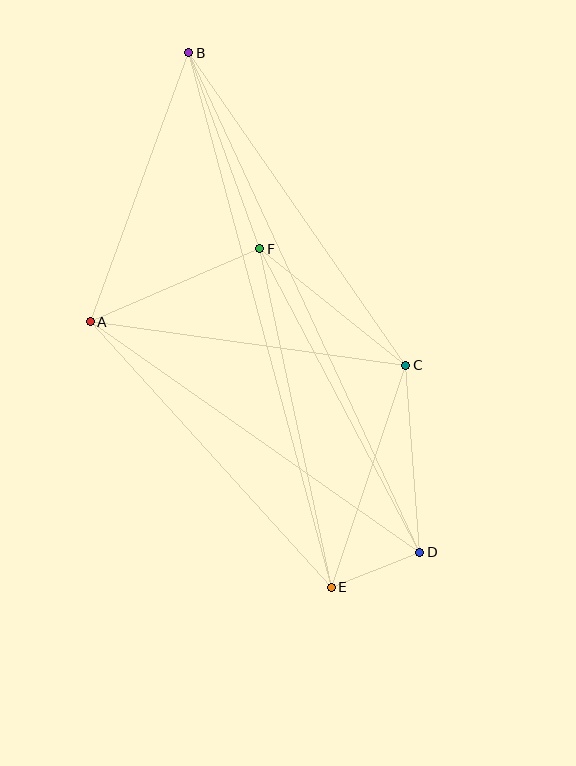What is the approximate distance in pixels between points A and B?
The distance between A and B is approximately 286 pixels.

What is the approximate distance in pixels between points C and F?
The distance between C and F is approximately 187 pixels.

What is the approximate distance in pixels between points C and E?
The distance between C and E is approximately 234 pixels.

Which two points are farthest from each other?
Points B and E are farthest from each other.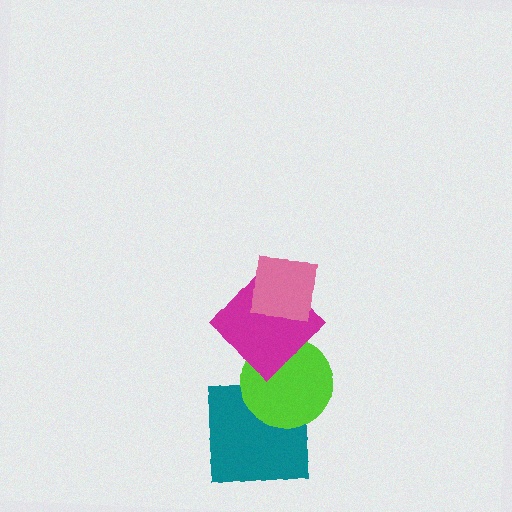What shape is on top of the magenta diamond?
The pink square is on top of the magenta diamond.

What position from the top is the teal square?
The teal square is 4th from the top.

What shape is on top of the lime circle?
The magenta diamond is on top of the lime circle.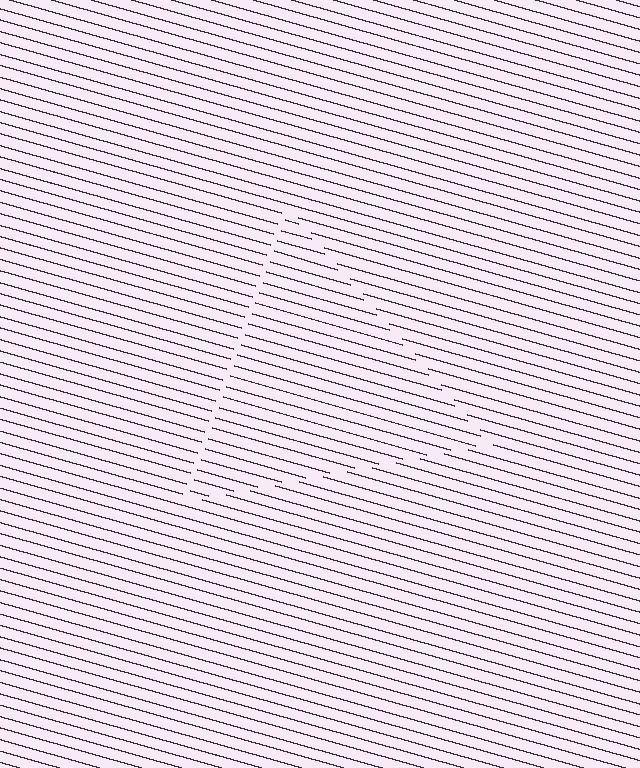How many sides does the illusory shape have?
3 sides — the line-ends trace a triangle.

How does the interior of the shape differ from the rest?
The interior of the shape contains the same grating, shifted by half a period — the contour is defined by the phase discontinuity where line-ends from the inner and outer gratings abut.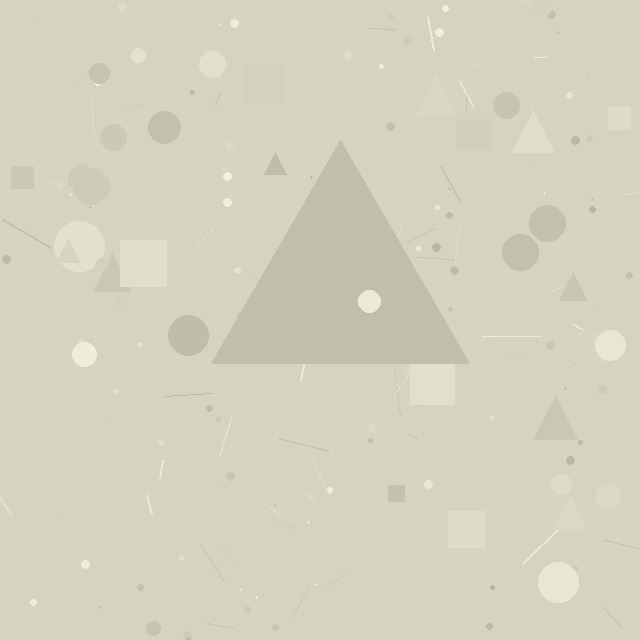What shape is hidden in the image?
A triangle is hidden in the image.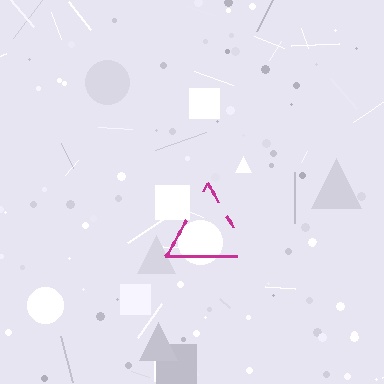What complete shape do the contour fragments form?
The contour fragments form a triangle.